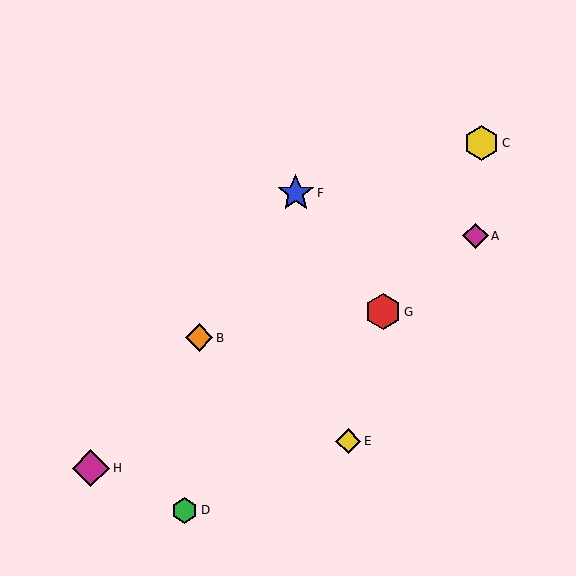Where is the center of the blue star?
The center of the blue star is at (296, 193).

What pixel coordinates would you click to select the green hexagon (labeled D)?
Click at (185, 510) to select the green hexagon D.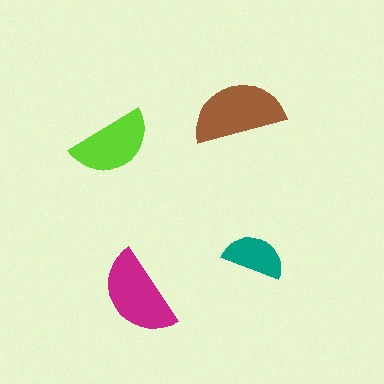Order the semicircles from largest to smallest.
the brown one, the magenta one, the lime one, the teal one.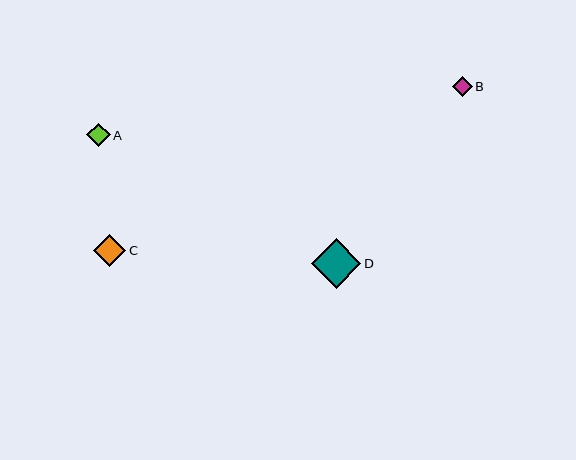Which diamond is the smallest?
Diamond B is the smallest with a size of approximately 19 pixels.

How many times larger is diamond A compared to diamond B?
Diamond A is approximately 1.2 times the size of diamond B.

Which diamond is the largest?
Diamond D is the largest with a size of approximately 49 pixels.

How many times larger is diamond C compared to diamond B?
Diamond C is approximately 1.7 times the size of diamond B.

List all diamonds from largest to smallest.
From largest to smallest: D, C, A, B.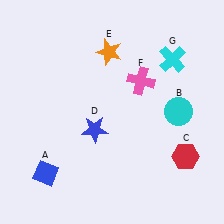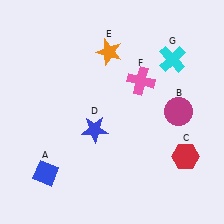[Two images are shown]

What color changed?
The circle (B) changed from cyan in Image 1 to magenta in Image 2.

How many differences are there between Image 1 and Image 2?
There is 1 difference between the two images.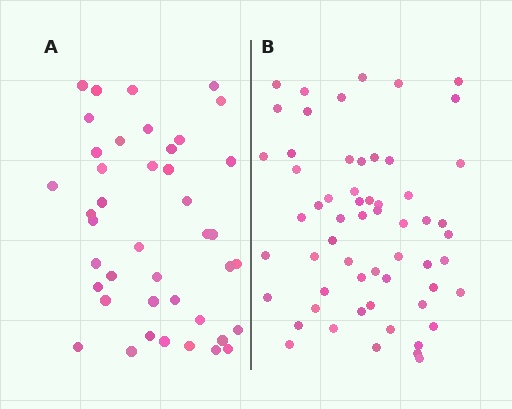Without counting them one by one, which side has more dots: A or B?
Region B (the right region) has more dots.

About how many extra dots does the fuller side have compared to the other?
Region B has approximately 15 more dots than region A.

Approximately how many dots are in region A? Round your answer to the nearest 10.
About 40 dots. (The exact count is 42, which rounds to 40.)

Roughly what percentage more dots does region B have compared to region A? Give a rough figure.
About 40% more.